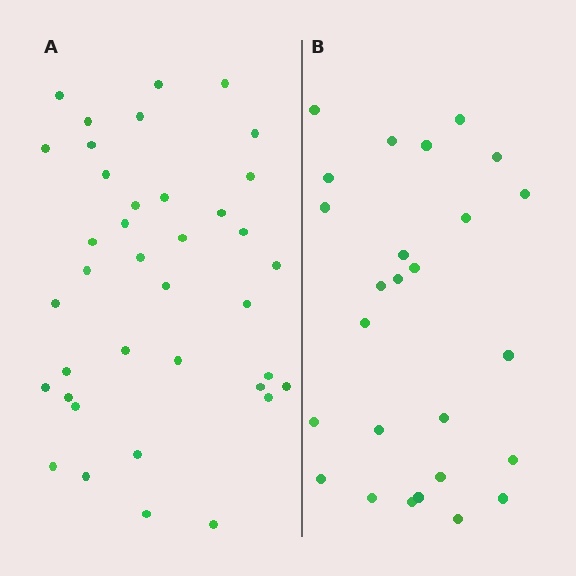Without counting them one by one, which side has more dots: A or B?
Region A (the left region) has more dots.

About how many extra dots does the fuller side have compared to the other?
Region A has roughly 12 or so more dots than region B.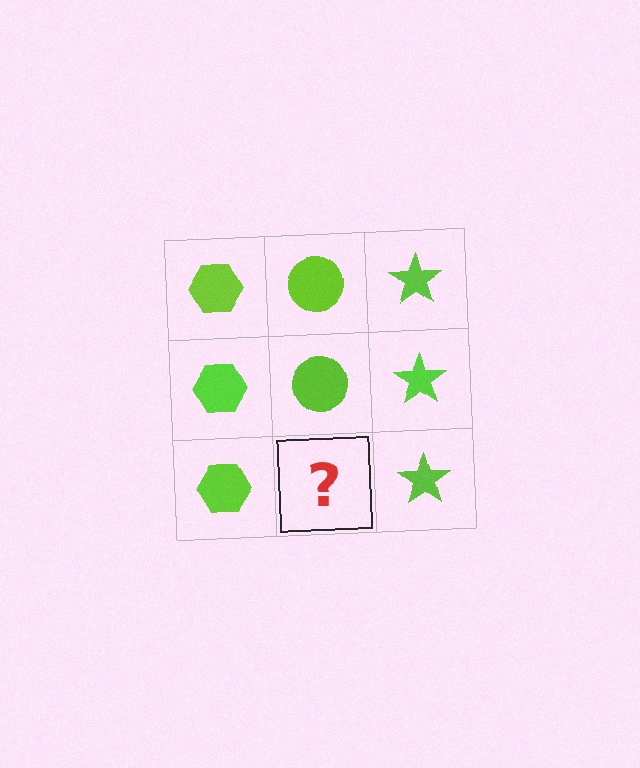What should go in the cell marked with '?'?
The missing cell should contain a lime circle.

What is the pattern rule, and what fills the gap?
The rule is that each column has a consistent shape. The gap should be filled with a lime circle.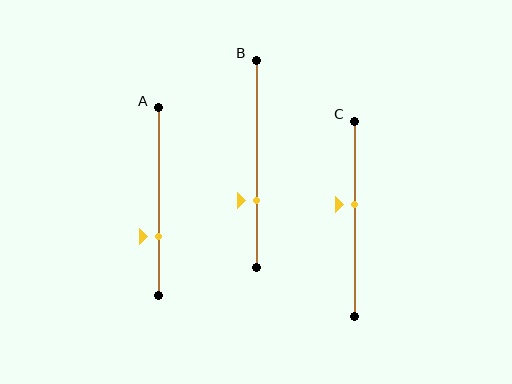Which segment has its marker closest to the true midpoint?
Segment C has its marker closest to the true midpoint.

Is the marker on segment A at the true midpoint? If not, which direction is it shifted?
No, the marker on segment A is shifted downward by about 19% of the segment length.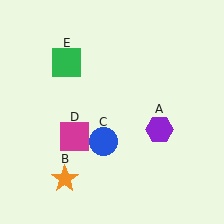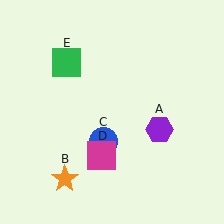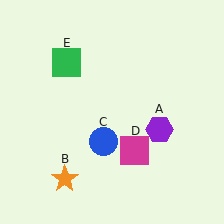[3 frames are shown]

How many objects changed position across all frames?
1 object changed position: magenta square (object D).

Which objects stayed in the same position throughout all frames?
Purple hexagon (object A) and orange star (object B) and blue circle (object C) and green square (object E) remained stationary.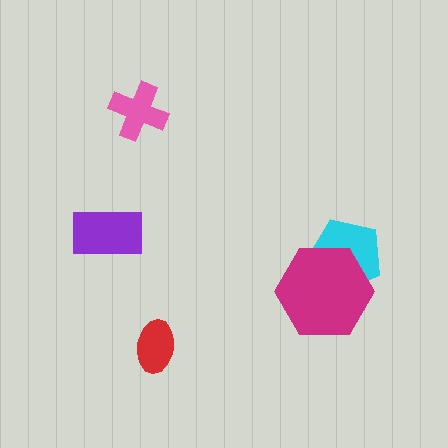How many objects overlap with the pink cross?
0 objects overlap with the pink cross.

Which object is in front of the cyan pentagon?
The magenta hexagon is in front of the cyan pentagon.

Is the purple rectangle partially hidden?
No, no other shape covers it.